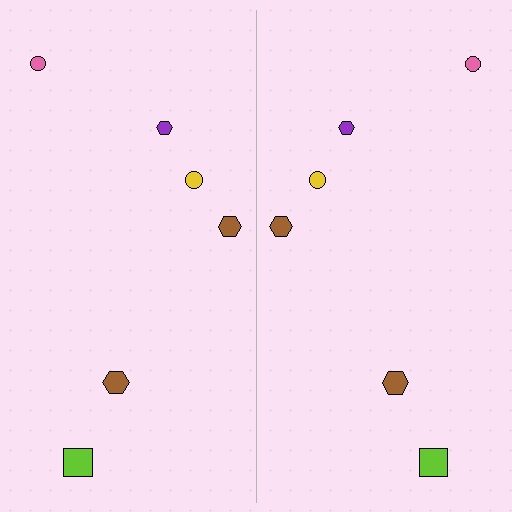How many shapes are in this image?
There are 12 shapes in this image.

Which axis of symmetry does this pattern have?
The pattern has a vertical axis of symmetry running through the center of the image.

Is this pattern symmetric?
Yes, this pattern has bilateral (reflection) symmetry.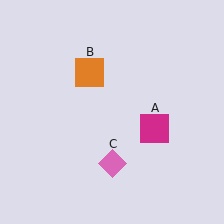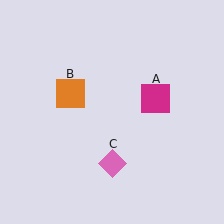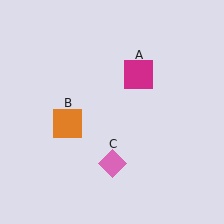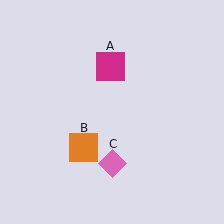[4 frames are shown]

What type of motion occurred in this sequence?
The magenta square (object A), orange square (object B) rotated counterclockwise around the center of the scene.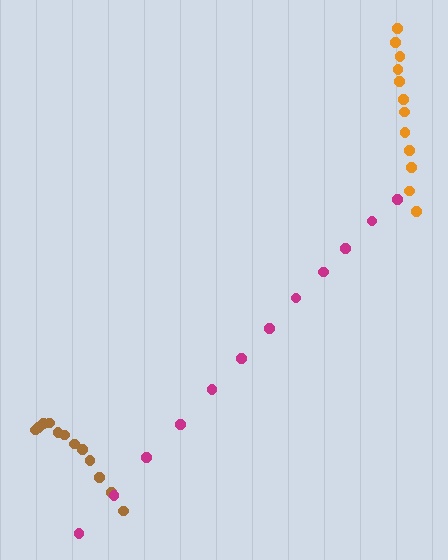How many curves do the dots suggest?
There are 3 distinct paths.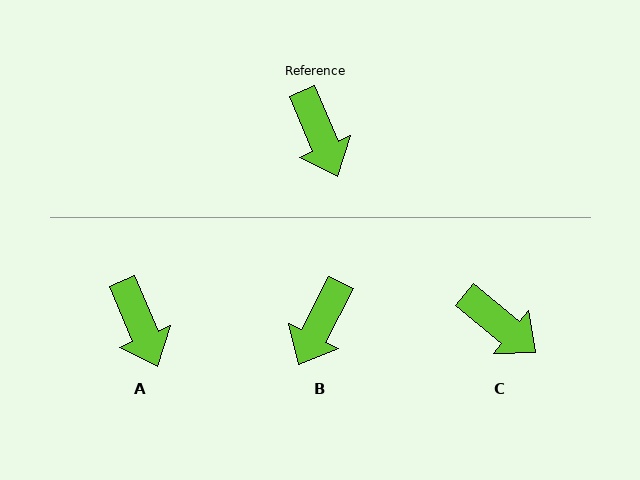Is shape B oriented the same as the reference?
No, it is off by about 50 degrees.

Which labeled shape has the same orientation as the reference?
A.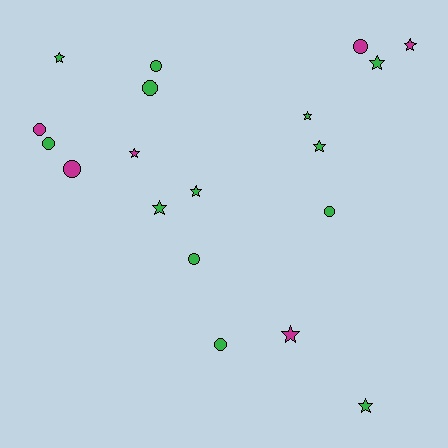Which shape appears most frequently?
Star, with 10 objects.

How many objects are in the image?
There are 19 objects.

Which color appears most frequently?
Green, with 13 objects.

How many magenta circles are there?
There are 3 magenta circles.